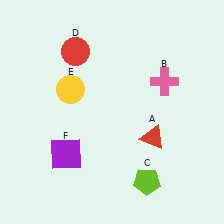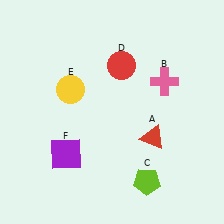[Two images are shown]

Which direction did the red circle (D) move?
The red circle (D) moved right.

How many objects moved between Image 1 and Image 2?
1 object moved between the two images.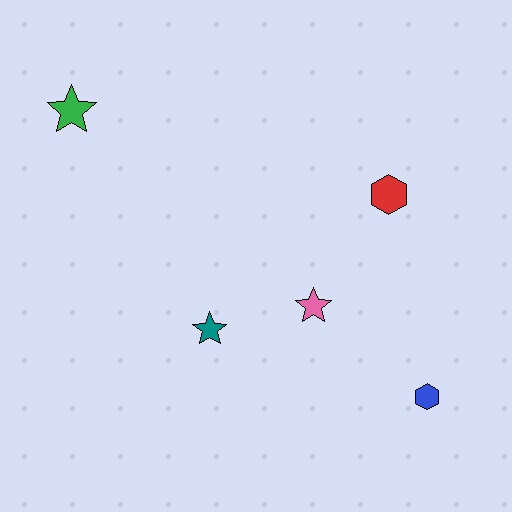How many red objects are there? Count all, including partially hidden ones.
There is 1 red object.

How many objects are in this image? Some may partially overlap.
There are 5 objects.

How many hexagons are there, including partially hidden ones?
There are 2 hexagons.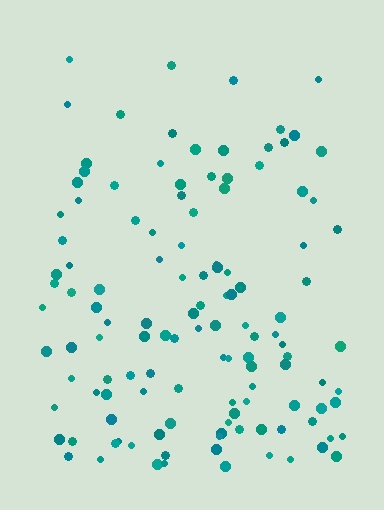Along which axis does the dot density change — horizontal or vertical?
Vertical.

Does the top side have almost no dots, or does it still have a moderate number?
Still a moderate number, just noticeably fewer than the bottom.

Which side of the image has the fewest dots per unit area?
The top.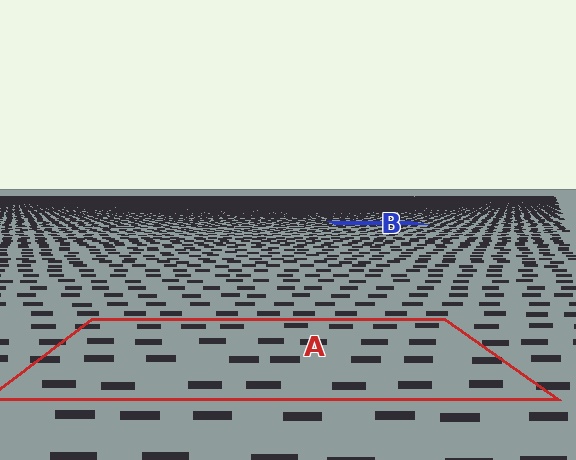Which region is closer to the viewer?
Region A is closer. The texture elements there are larger and more spread out.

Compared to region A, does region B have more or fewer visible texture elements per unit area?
Region B has more texture elements per unit area — they are packed more densely because it is farther away.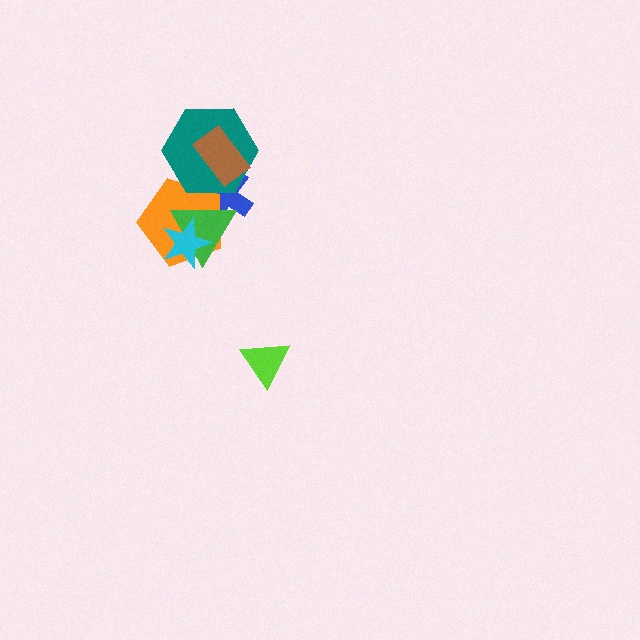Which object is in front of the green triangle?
The cyan star is in front of the green triangle.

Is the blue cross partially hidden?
Yes, it is partially covered by another shape.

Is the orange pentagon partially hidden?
Yes, it is partially covered by another shape.